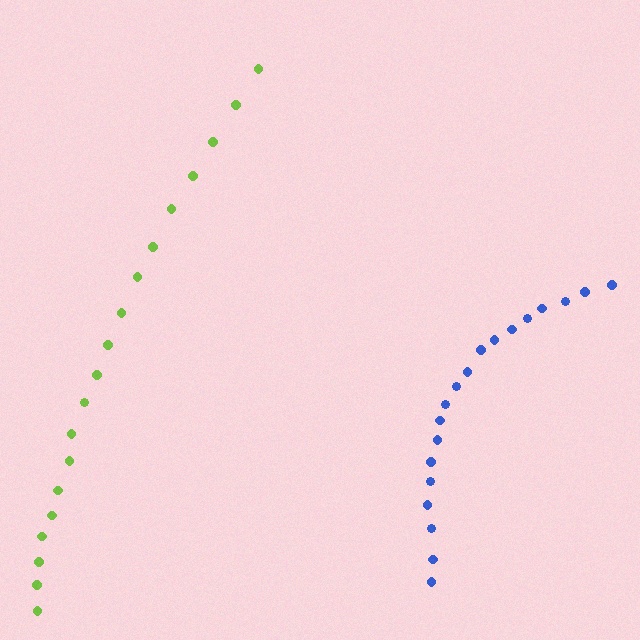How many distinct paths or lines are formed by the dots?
There are 2 distinct paths.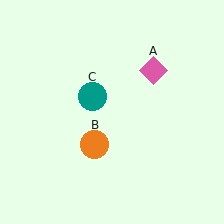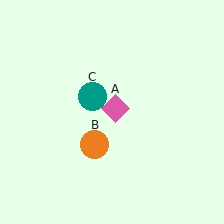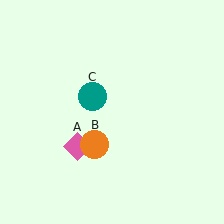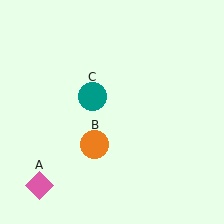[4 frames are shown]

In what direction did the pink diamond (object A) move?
The pink diamond (object A) moved down and to the left.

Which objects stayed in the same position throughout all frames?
Orange circle (object B) and teal circle (object C) remained stationary.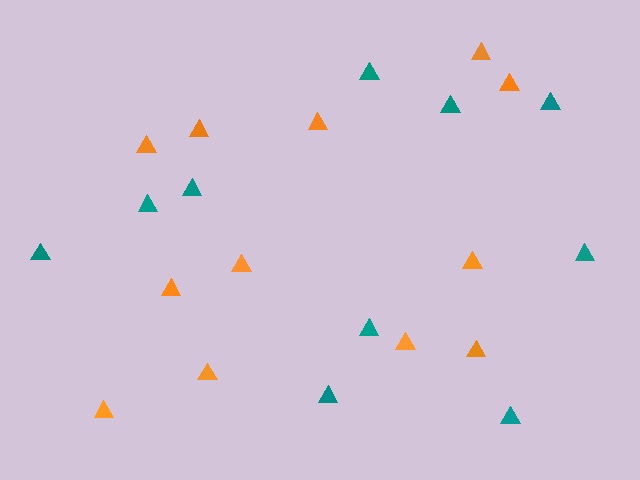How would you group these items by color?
There are 2 groups: one group of teal triangles (10) and one group of orange triangles (12).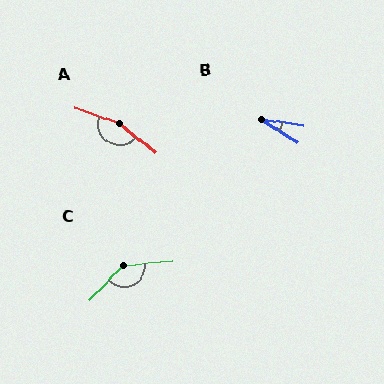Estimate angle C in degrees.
Approximately 140 degrees.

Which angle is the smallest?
B, at approximately 25 degrees.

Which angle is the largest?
A, at approximately 160 degrees.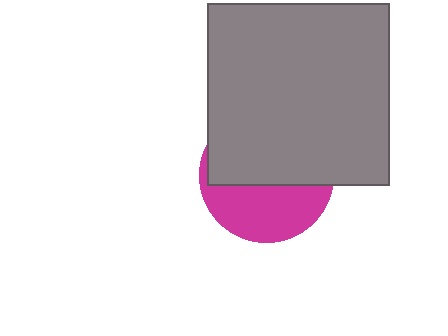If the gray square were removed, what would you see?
You would see the complete magenta circle.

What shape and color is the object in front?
The object in front is a gray square.